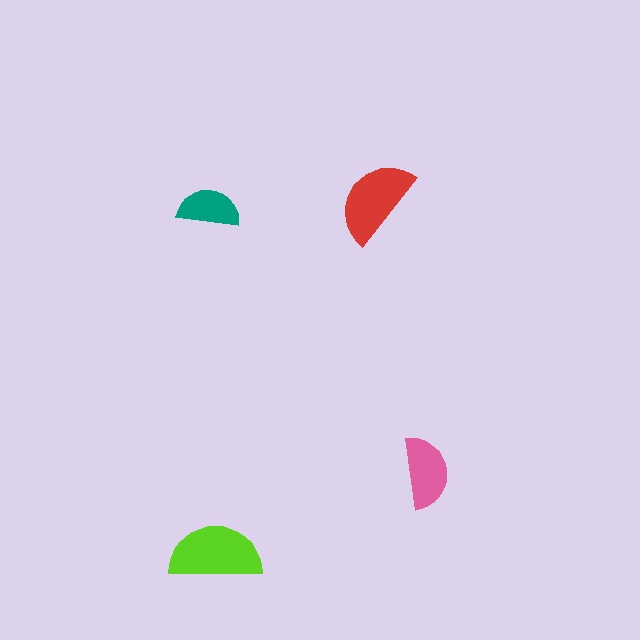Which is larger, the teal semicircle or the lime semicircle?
The lime one.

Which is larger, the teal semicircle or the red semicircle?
The red one.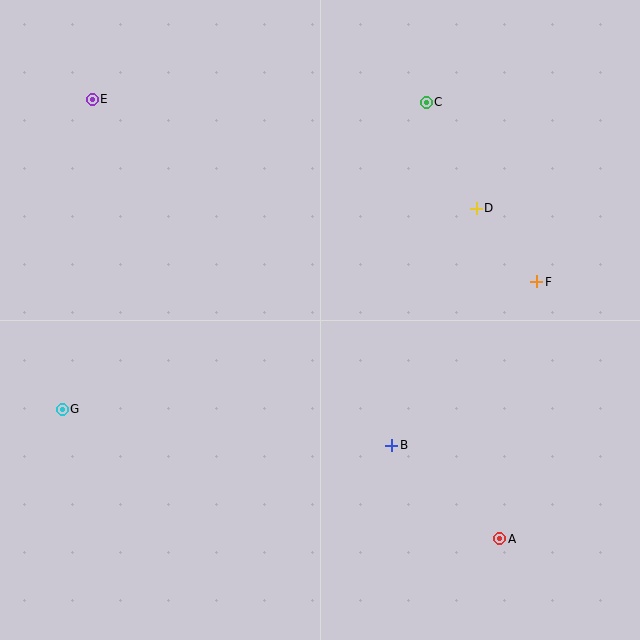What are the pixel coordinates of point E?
Point E is at (92, 99).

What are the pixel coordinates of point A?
Point A is at (500, 539).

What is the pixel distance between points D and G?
The distance between D and G is 460 pixels.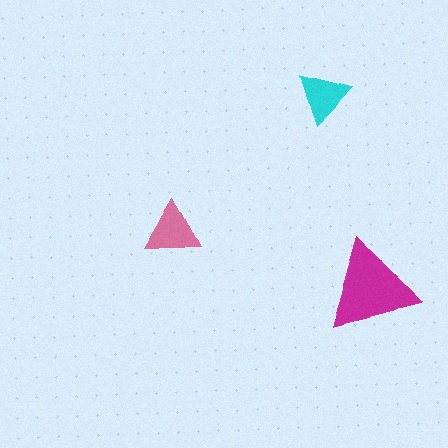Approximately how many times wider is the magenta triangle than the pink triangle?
About 1.5 times wider.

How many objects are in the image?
There are 3 objects in the image.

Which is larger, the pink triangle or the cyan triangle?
The pink one.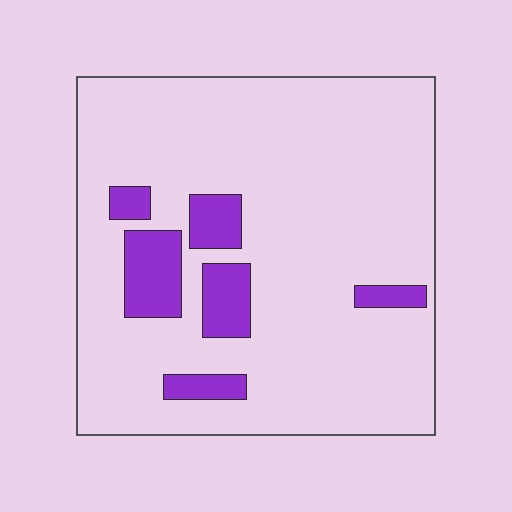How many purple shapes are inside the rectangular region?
6.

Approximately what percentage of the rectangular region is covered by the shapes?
Approximately 15%.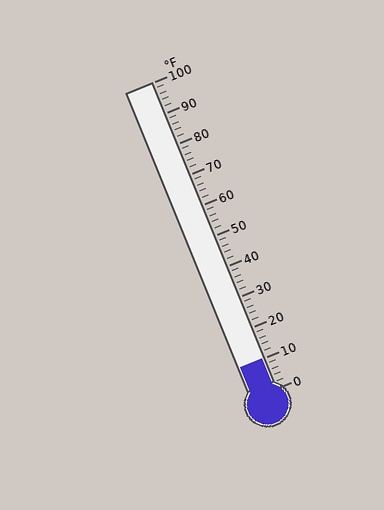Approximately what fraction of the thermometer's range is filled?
The thermometer is filled to approximately 10% of its range.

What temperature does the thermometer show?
The thermometer shows approximately 10°F.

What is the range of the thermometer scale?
The thermometer scale ranges from 0°F to 100°F.